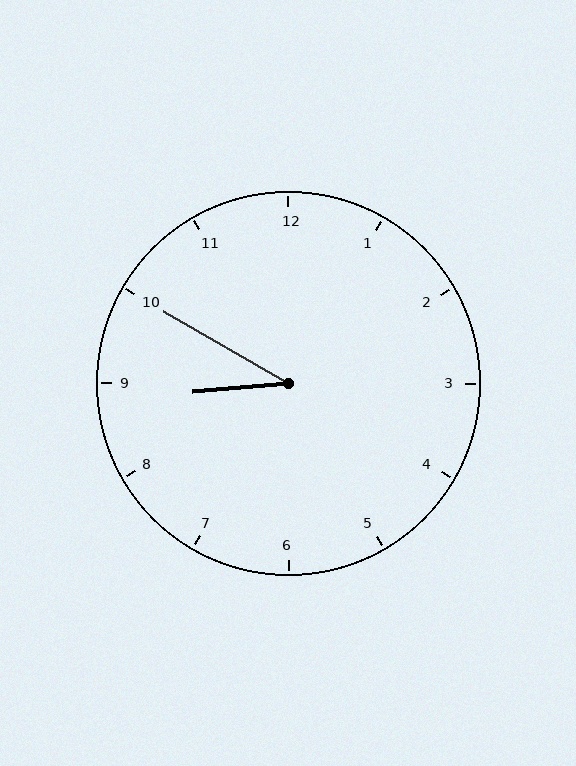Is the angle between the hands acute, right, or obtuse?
It is acute.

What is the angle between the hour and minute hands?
Approximately 35 degrees.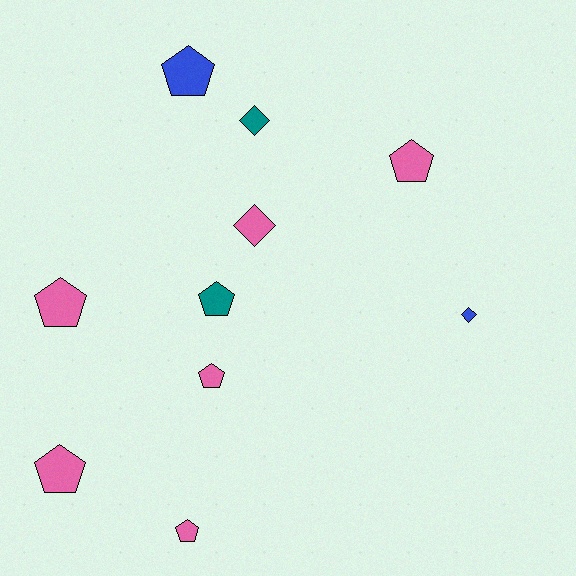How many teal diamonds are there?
There is 1 teal diamond.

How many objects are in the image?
There are 10 objects.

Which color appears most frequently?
Pink, with 6 objects.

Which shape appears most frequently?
Pentagon, with 7 objects.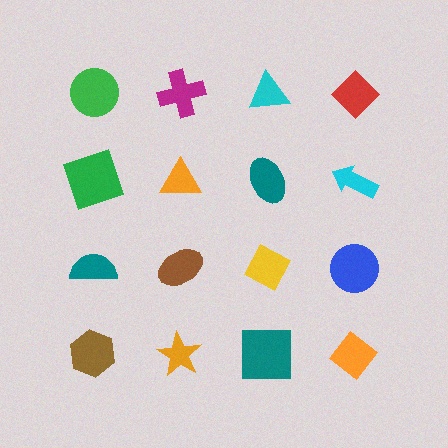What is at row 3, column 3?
A yellow diamond.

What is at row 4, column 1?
A brown hexagon.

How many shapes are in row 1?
4 shapes.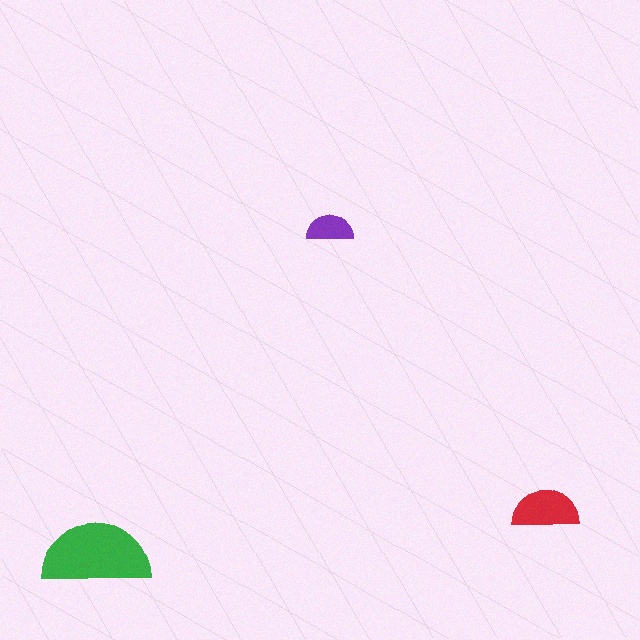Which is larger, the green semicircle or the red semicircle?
The green one.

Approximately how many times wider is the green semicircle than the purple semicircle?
About 2.5 times wider.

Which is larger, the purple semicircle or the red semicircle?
The red one.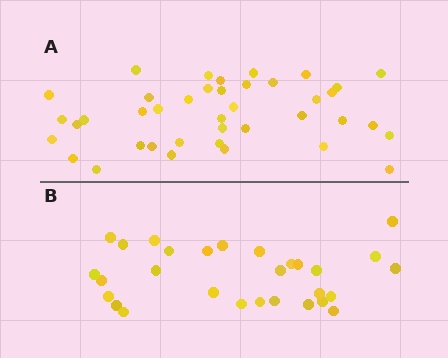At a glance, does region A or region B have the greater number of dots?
Region A (the top region) has more dots.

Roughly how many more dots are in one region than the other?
Region A has roughly 12 or so more dots than region B.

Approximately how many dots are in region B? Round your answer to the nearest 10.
About 30 dots. (The exact count is 29, which rounds to 30.)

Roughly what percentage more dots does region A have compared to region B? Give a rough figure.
About 40% more.